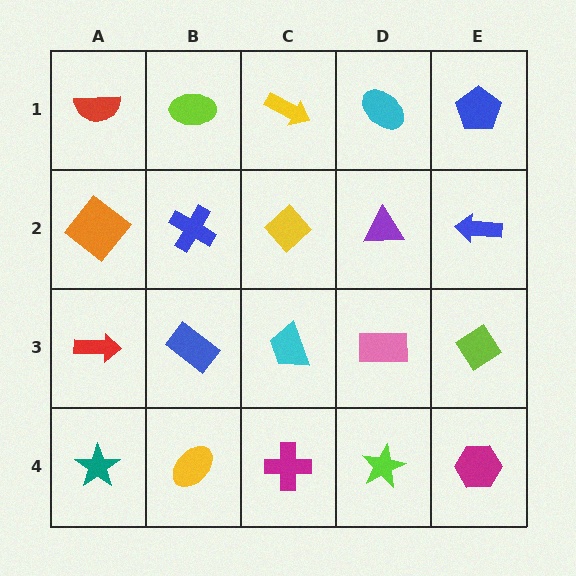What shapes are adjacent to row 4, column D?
A pink rectangle (row 3, column D), a magenta cross (row 4, column C), a magenta hexagon (row 4, column E).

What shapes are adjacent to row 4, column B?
A blue rectangle (row 3, column B), a teal star (row 4, column A), a magenta cross (row 4, column C).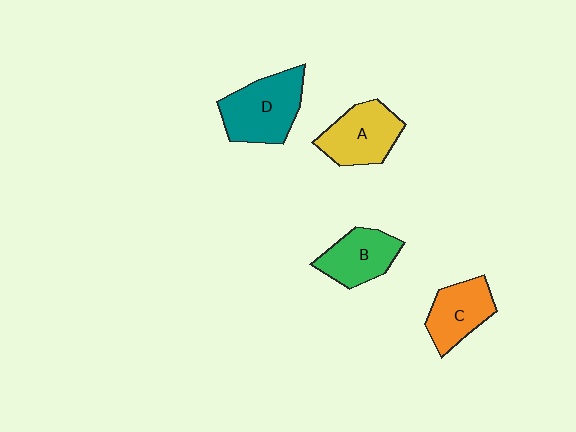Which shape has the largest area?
Shape D (teal).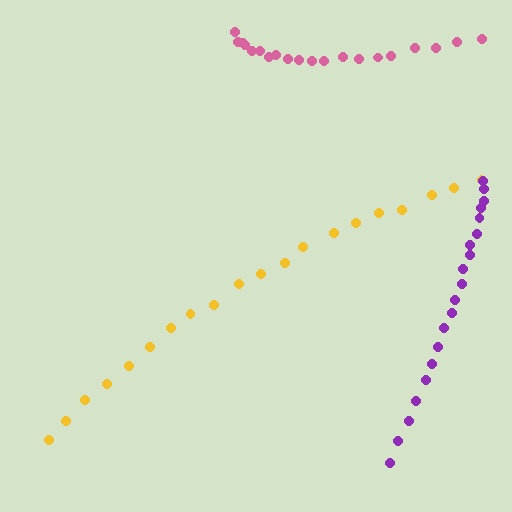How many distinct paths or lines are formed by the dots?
There are 3 distinct paths.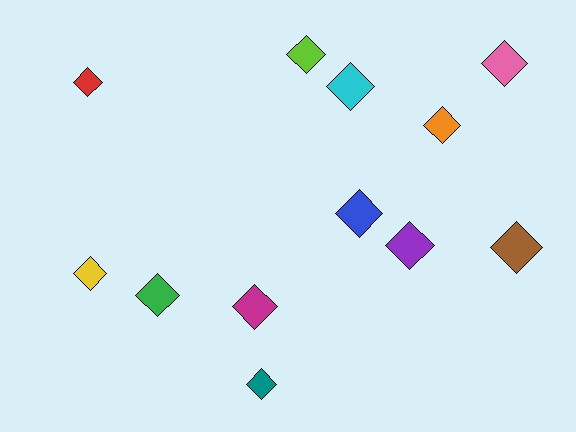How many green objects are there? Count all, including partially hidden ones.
There is 1 green object.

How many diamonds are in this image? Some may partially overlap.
There are 12 diamonds.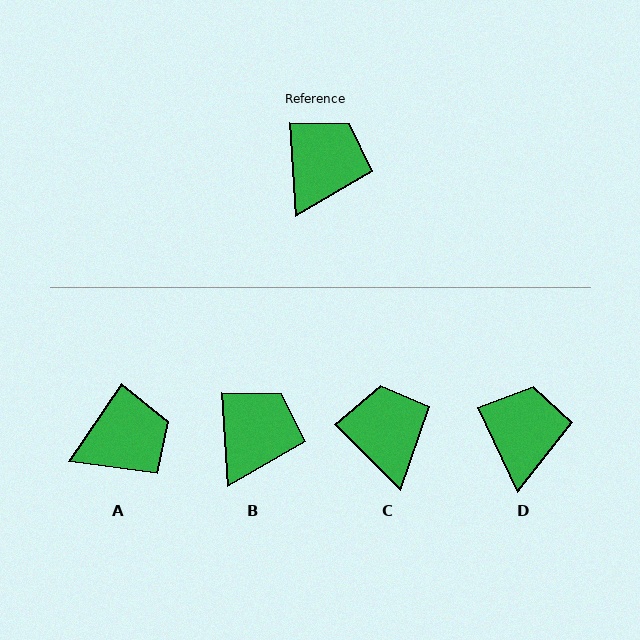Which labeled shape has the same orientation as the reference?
B.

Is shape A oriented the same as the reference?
No, it is off by about 38 degrees.